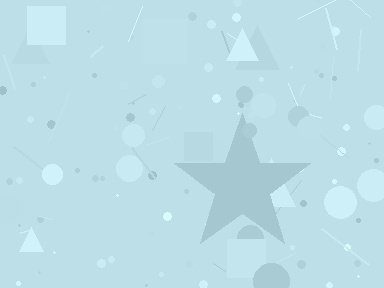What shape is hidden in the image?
A star is hidden in the image.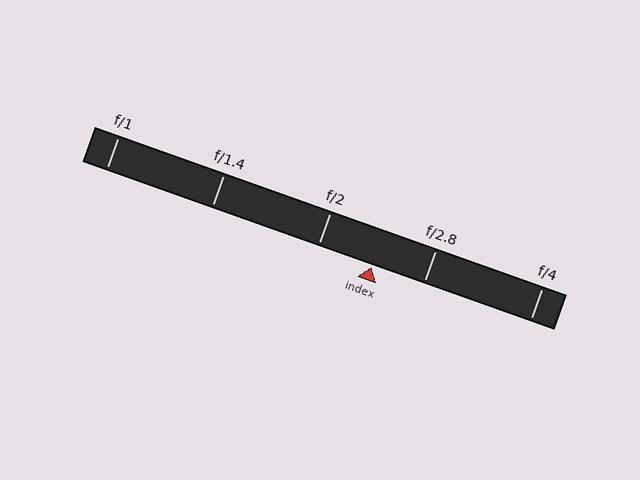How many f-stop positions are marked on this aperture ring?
There are 5 f-stop positions marked.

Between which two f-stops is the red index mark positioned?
The index mark is between f/2 and f/2.8.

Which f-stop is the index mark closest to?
The index mark is closest to f/2.8.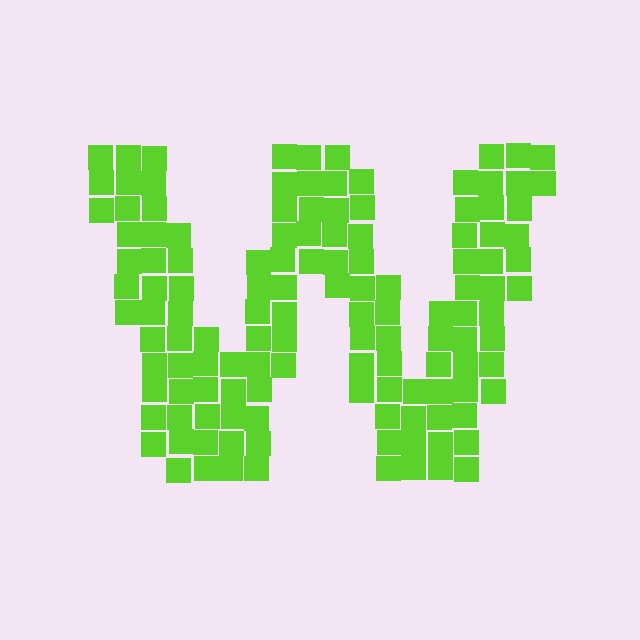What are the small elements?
The small elements are squares.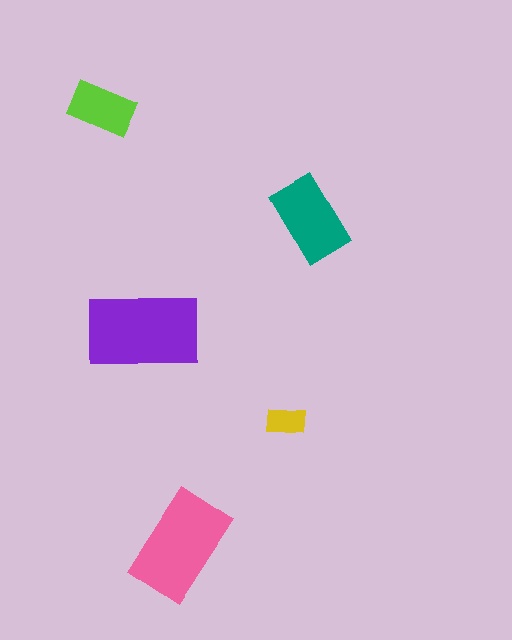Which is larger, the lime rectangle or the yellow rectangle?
The lime one.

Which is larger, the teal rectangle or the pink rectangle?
The pink one.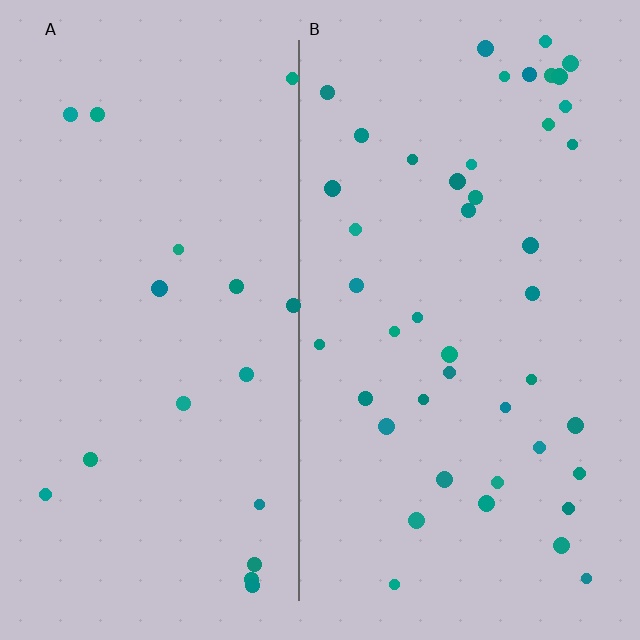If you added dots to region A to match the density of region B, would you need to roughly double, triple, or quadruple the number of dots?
Approximately double.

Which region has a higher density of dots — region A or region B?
B (the right).